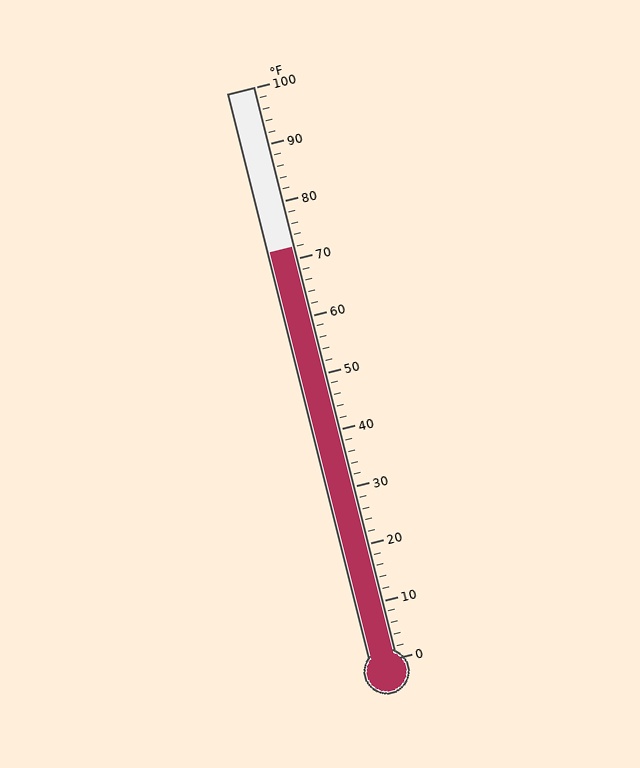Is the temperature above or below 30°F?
The temperature is above 30°F.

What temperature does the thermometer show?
The thermometer shows approximately 72°F.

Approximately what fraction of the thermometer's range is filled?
The thermometer is filled to approximately 70% of its range.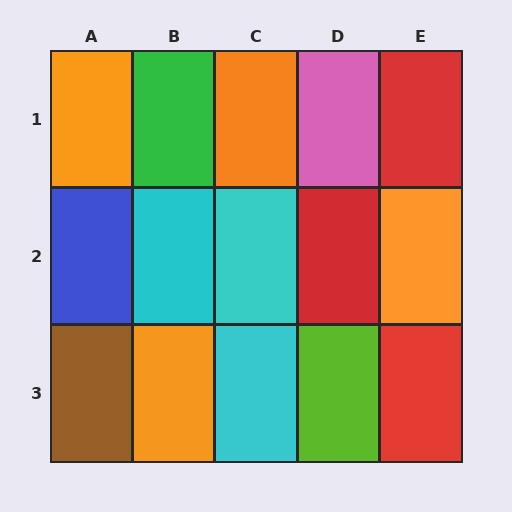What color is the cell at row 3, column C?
Cyan.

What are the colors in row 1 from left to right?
Orange, green, orange, pink, red.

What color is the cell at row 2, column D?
Red.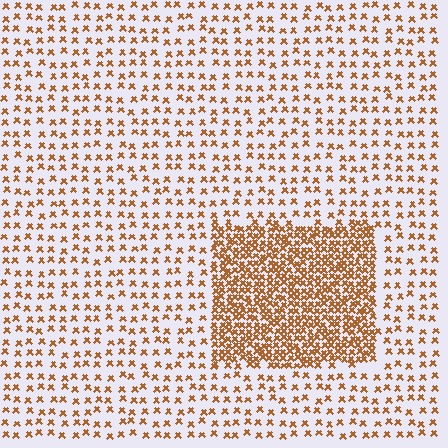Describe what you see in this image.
The image contains small brown elements arranged at two different densities. A rectangle-shaped region is visible where the elements are more densely packed than the surrounding area.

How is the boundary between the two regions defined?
The boundary is defined by a change in element density (approximately 2.9x ratio). All elements are the same color, size, and shape.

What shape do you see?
I see a rectangle.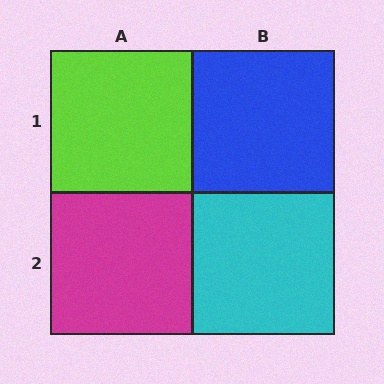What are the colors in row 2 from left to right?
Magenta, cyan.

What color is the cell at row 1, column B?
Blue.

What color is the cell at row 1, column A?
Lime.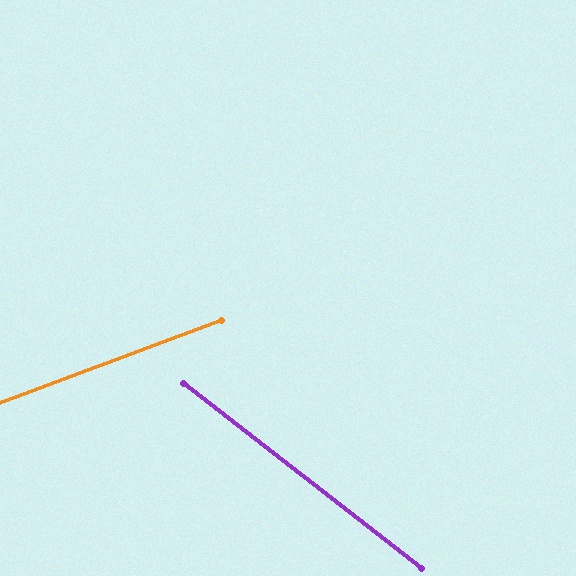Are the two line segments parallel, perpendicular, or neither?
Neither parallel nor perpendicular — they differ by about 58°.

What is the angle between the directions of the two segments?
Approximately 58 degrees.